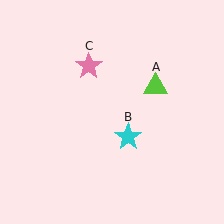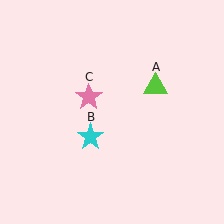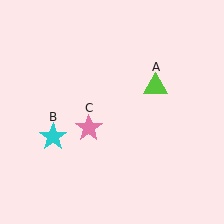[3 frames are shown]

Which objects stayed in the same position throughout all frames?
Lime triangle (object A) remained stationary.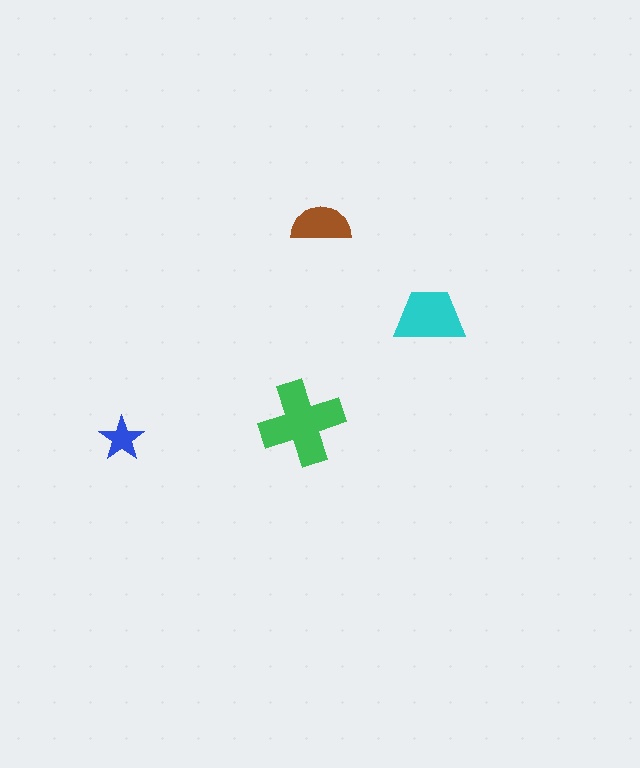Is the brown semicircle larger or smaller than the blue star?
Larger.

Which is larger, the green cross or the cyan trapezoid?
The green cross.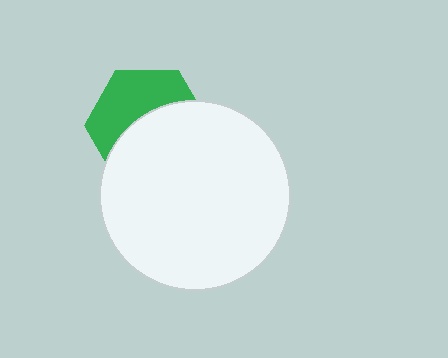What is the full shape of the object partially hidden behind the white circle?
The partially hidden object is a green hexagon.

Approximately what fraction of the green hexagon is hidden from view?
Roughly 55% of the green hexagon is hidden behind the white circle.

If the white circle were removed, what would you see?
You would see the complete green hexagon.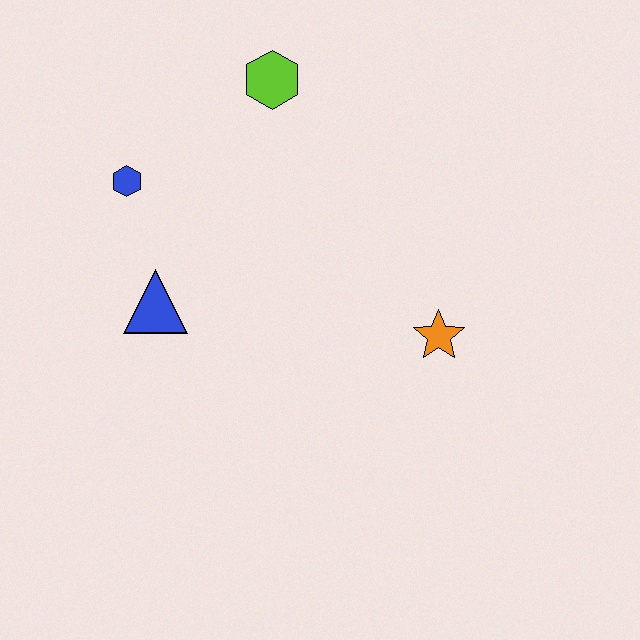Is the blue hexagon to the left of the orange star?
Yes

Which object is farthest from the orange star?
The blue hexagon is farthest from the orange star.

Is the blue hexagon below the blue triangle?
No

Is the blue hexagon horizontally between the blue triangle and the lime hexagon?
No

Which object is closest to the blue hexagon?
The blue triangle is closest to the blue hexagon.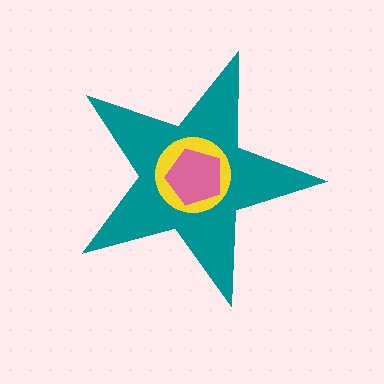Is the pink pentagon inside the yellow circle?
Yes.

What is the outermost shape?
The teal star.